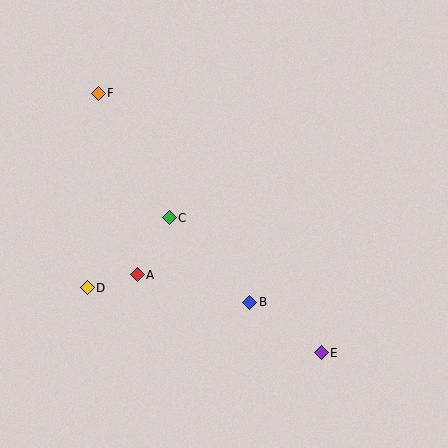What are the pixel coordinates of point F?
Point F is at (98, 93).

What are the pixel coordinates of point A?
Point A is at (137, 275).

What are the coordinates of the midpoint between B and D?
The midpoint between B and D is at (168, 295).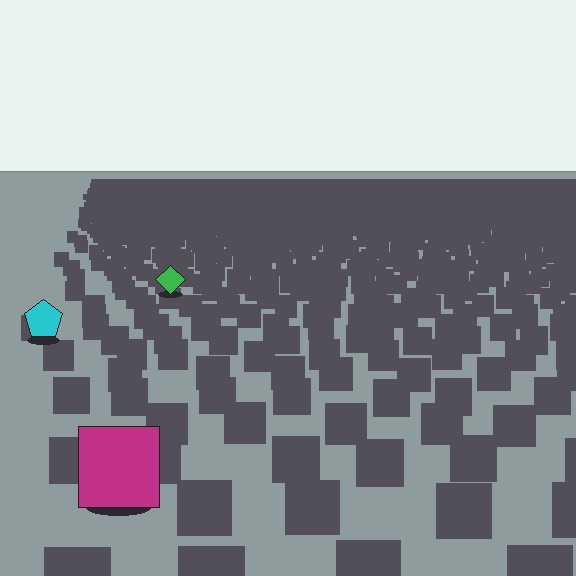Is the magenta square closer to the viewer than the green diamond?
Yes. The magenta square is closer — you can tell from the texture gradient: the ground texture is coarser near it.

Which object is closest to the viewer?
The magenta square is closest. The texture marks near it are larger and more spread out.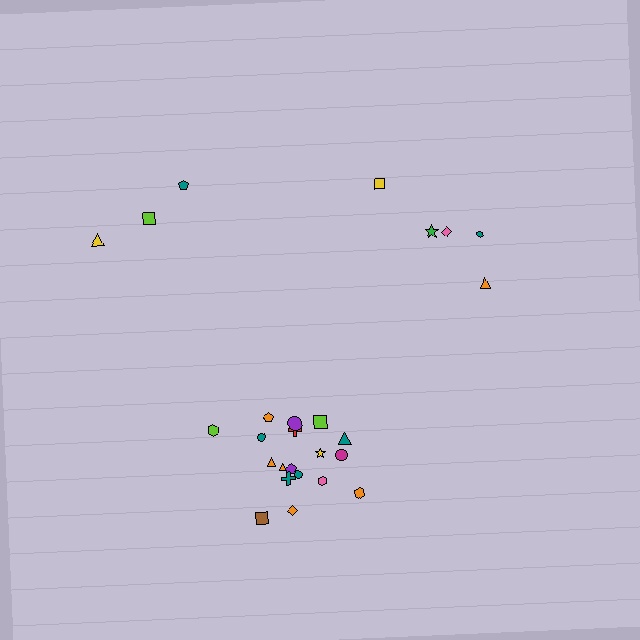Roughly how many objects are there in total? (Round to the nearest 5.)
Roughly 25 objects in total.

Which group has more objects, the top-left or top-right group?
The top-right group.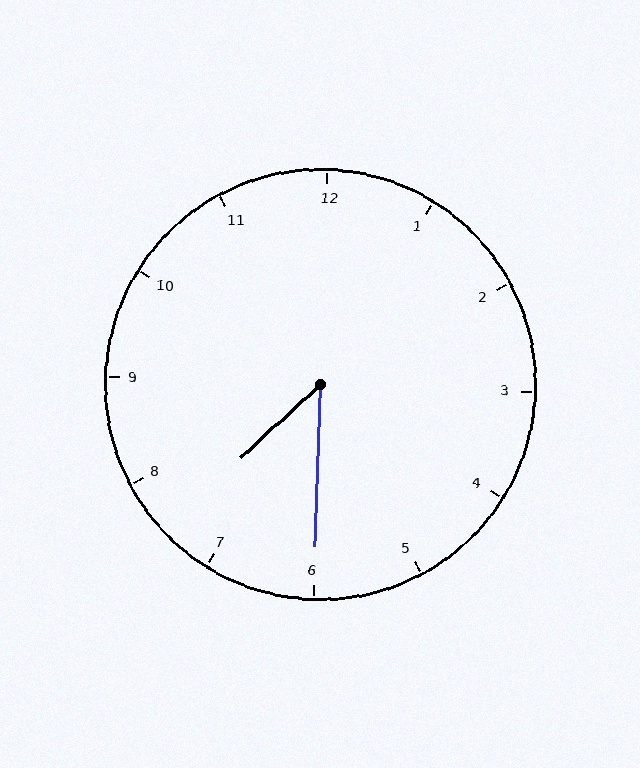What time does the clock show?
7:30.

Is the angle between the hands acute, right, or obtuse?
It is acute.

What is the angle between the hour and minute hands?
Approximately 45 degrees.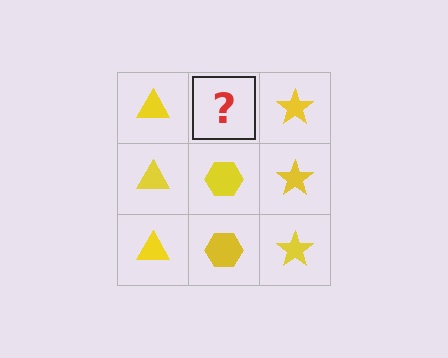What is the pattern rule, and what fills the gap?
The rule is that each column has a consistent shape. The gap should be filled with a yellow hexagon.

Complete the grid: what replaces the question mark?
The question mark should be replaced with a yellow hexagon.